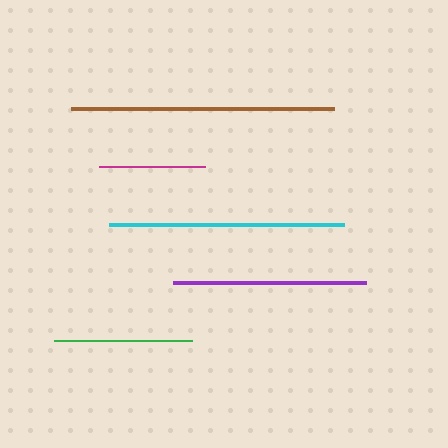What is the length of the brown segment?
The brown segment is approximately 263 pixels long.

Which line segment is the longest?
The brown line is the longest at approximately 263 pixels.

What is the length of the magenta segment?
The magenta segment is approximately 106 pixels long.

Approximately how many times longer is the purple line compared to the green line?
The purple line is approximately 1.4 times the length of the green line.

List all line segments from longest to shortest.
From longest to shortest: brown, cyan, purple, green, magenta.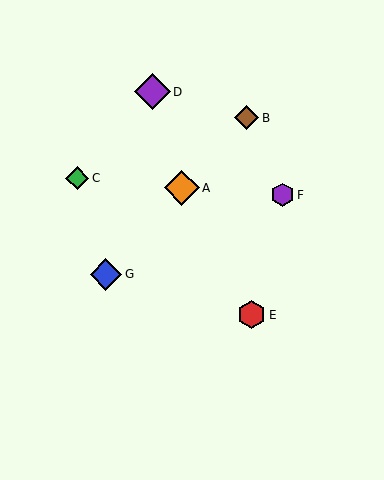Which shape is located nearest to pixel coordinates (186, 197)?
The orange diamond (labeled A) at (182, 188) is nearest to that location.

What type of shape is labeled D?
Shape D is a purple diamond.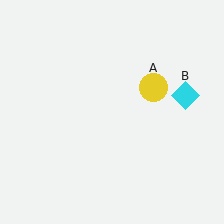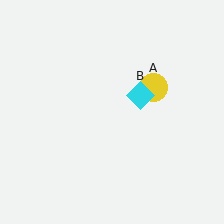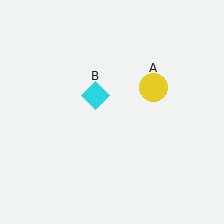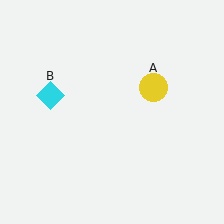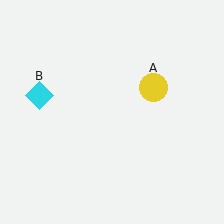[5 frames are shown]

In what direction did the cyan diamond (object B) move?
The cyan diamond (object B) moved left.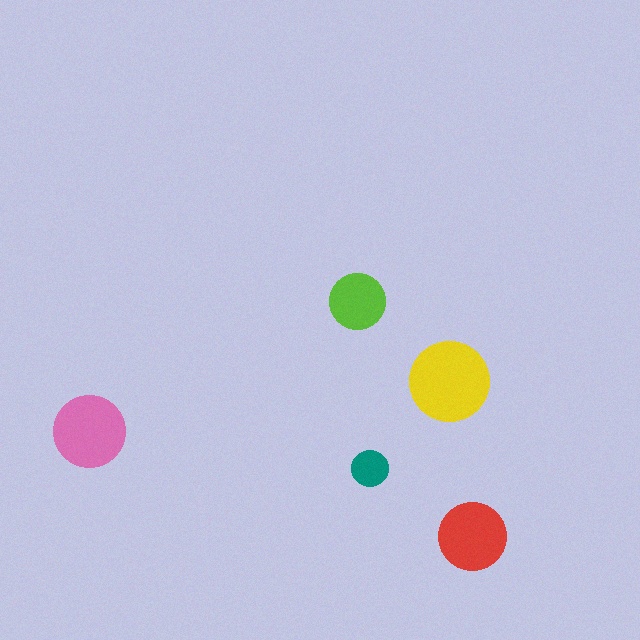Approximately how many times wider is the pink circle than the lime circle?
About 1.5 times wider.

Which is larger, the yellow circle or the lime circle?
The yellow one.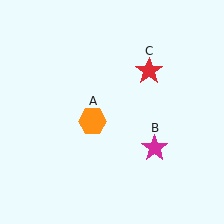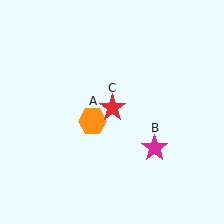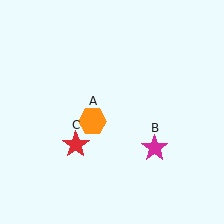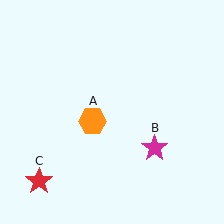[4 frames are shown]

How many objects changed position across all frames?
1 object changed position: red star (object C).